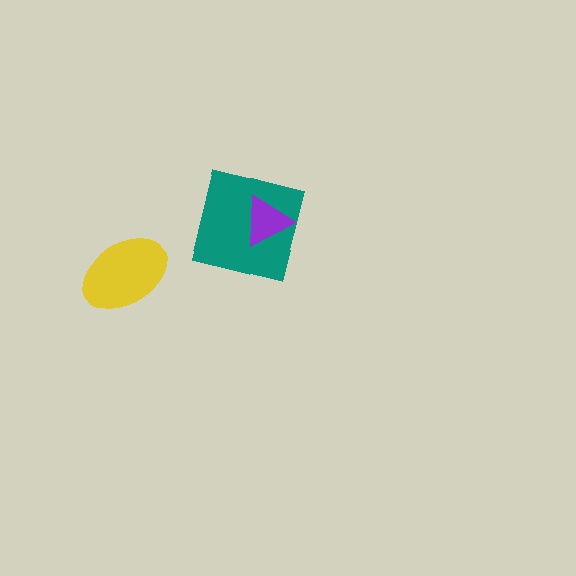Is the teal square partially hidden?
Yes, it is partially covered by another shape.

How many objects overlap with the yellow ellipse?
0 objects overlap with the yellow ellipse.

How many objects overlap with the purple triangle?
1 object overlaps with the purple triangle.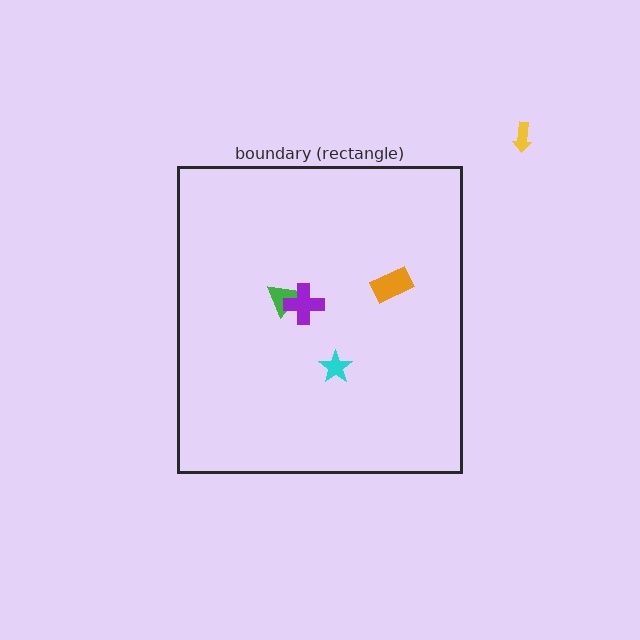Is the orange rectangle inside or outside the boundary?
Inside.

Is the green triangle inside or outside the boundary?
Inside.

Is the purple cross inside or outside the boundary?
Inside.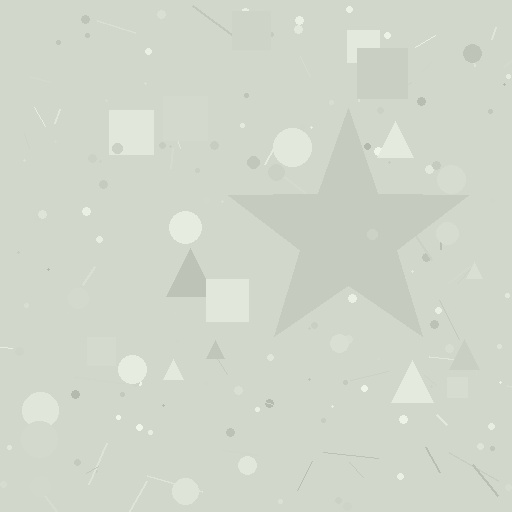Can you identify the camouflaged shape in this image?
The camouflaged shape is a star.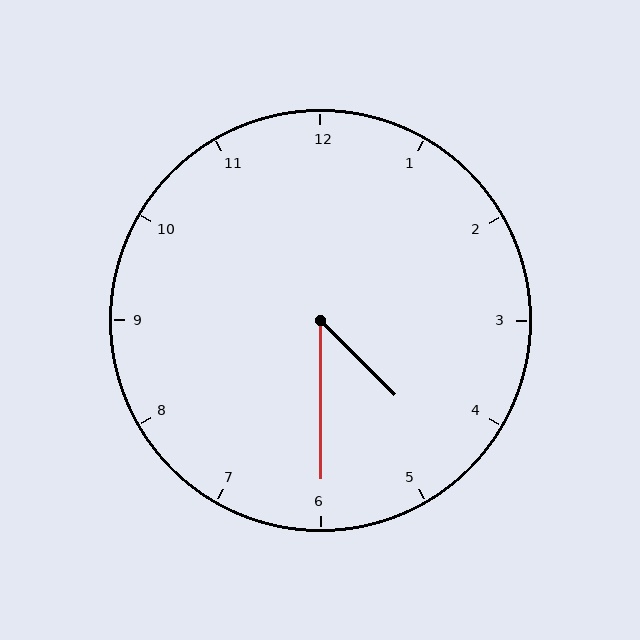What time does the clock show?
4:30.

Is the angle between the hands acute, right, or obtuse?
It is acute.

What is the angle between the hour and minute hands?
Approximately 45 degrees.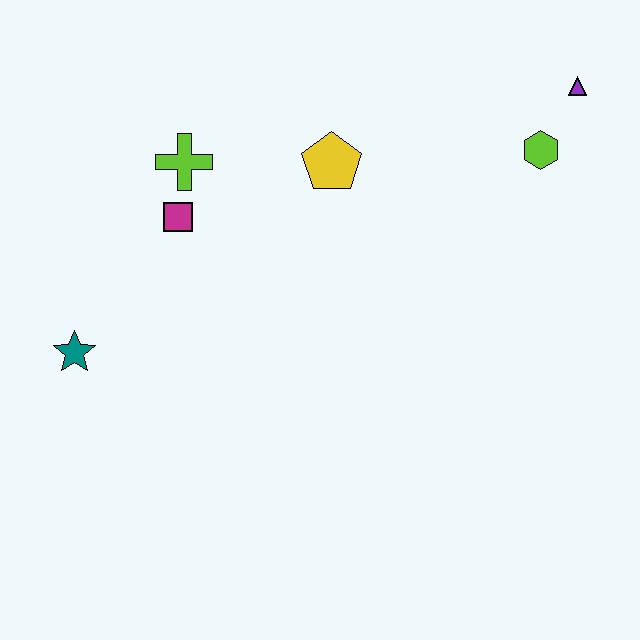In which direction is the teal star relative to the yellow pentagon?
The teal star is to the left of the yellow pentagon.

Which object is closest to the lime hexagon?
The purple triangle is closest to the lime hexagon.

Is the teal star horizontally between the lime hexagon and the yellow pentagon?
No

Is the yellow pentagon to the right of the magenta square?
Yes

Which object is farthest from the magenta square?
The purple triangle is farthest from the magenta square.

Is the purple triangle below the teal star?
No